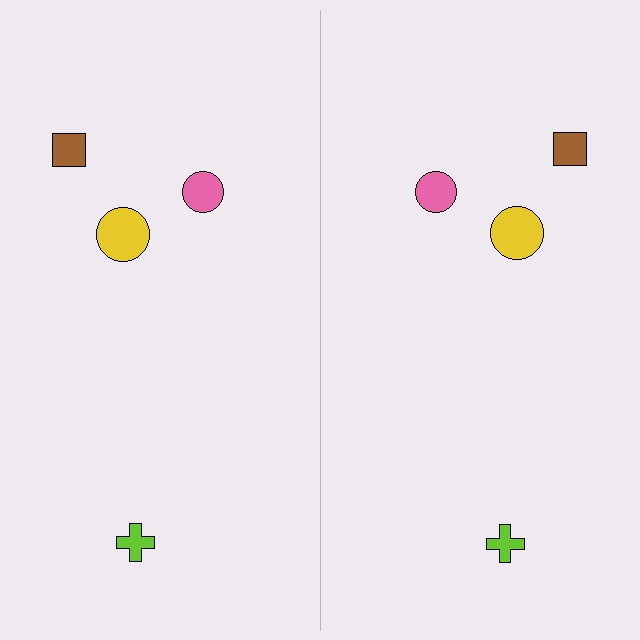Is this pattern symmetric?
Yes, this pattern has bilateral (reflection) symmetry.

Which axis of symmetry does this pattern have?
The pattern has a vertical axis of symmetry running through the center of the image.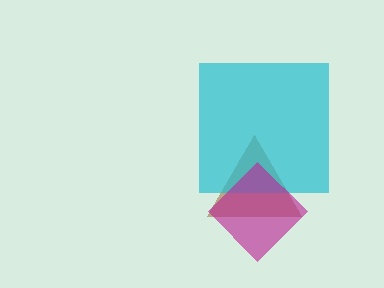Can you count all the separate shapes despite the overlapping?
Yes, there are 3 separate shapes.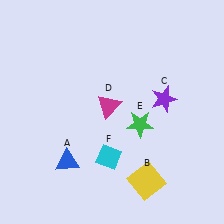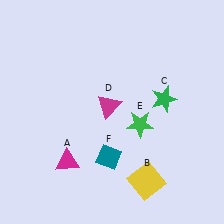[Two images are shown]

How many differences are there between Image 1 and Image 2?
There are 3 differences between the two images.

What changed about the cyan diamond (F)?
In Image 1, F is cyan. In Image 2, it changed to teal.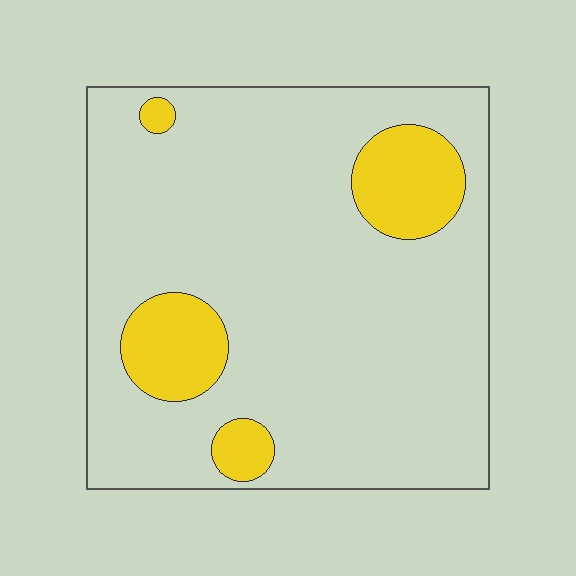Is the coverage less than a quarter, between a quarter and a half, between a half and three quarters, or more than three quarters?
Less than a quarter.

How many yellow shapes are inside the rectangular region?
4.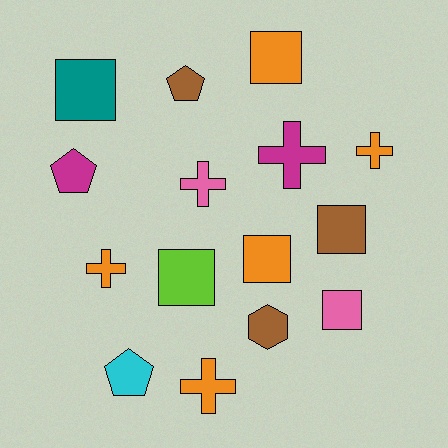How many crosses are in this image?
There are 5 crosses.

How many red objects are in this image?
There are no red objects.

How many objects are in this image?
There are 15 objects.